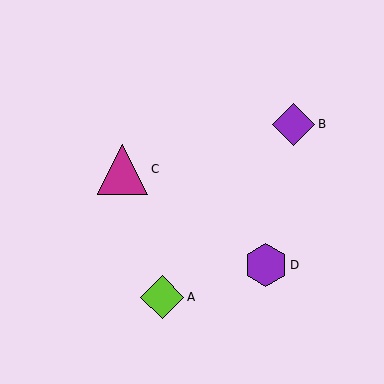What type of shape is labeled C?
Shape C is a magenta triangle.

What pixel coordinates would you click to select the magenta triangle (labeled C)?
Click at (122, 169) to select the magenta triangle C.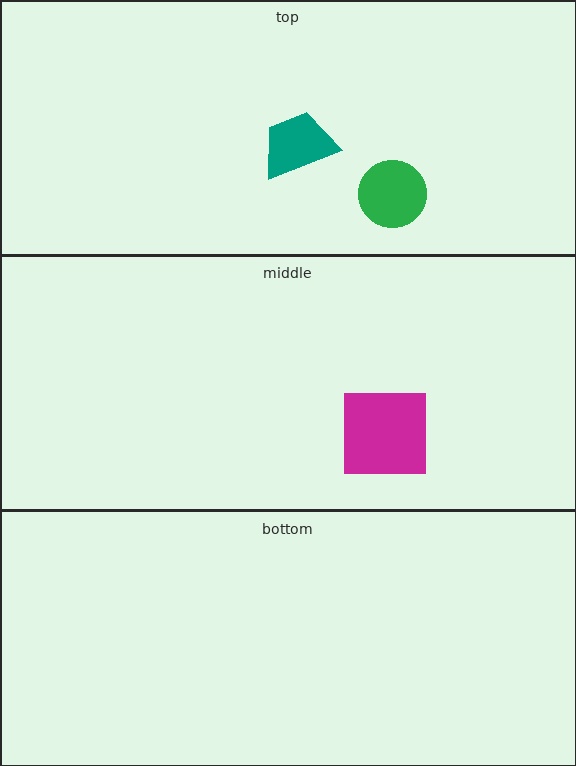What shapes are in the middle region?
The magenta square.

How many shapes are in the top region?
2.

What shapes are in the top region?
The green circle, the teal trapezoid.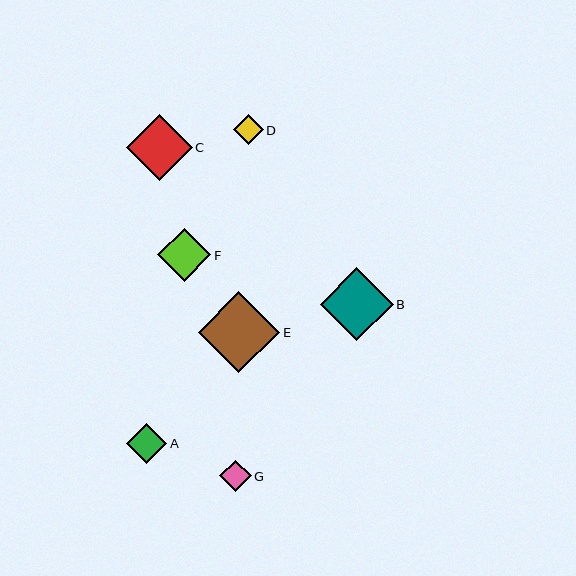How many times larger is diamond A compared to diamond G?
Diamond A is approximately 1.3 times the size of diamond G.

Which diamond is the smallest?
Diamond D is the smallest with a size of approximately 30 pixels.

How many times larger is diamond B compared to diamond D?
Diamond B is approximately 2.5 times the size of diamond D.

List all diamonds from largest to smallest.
From largest to smallest: E, B, C, F, A, G, D.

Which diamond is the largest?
Diamond E is the largest with a size of approximately 82 pixels.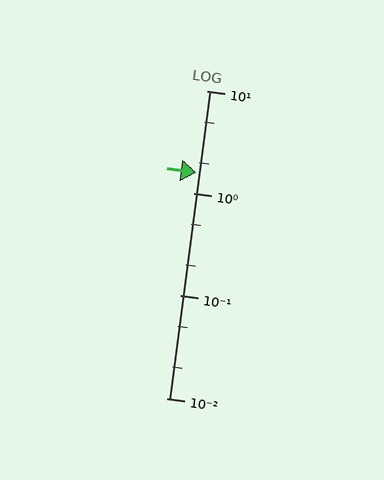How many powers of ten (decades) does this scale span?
The scale spans 3 decades, from 0.01 to 10.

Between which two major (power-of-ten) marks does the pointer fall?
The pointer is between 1 and 10.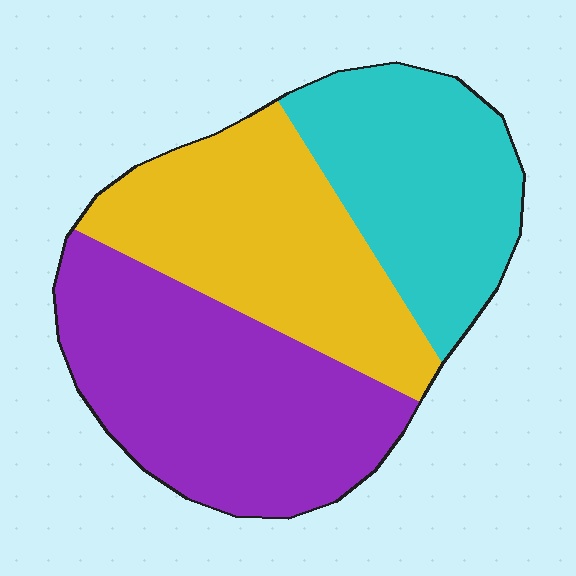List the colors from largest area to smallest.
From largest to smallest: purple, yellow, cyan.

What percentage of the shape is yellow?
Yellow covers roughly 30% of the shape.